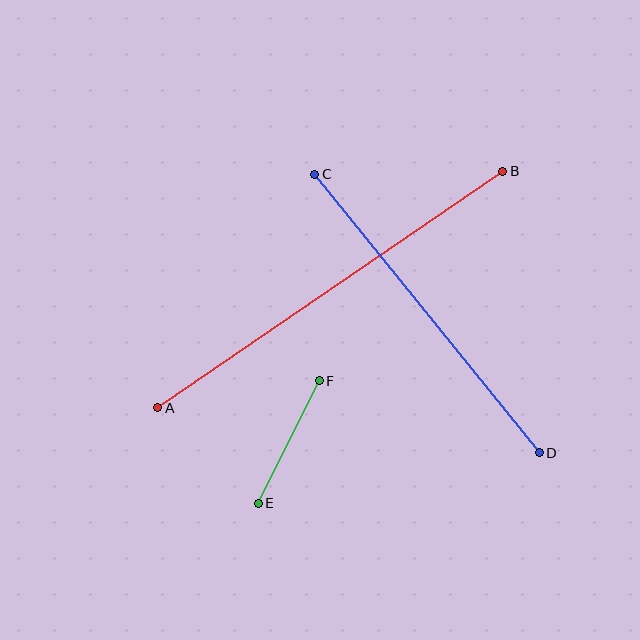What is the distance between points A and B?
The distance is approximately 418 pixels.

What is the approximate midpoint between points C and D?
The midpoint is at approximately (427, 314) pixels.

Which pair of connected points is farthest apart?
Points A and B are farthest apart.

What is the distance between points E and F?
The distance is approximately 137 pixels.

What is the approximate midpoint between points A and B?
The midpoint is at approximately (330, 290) pixels.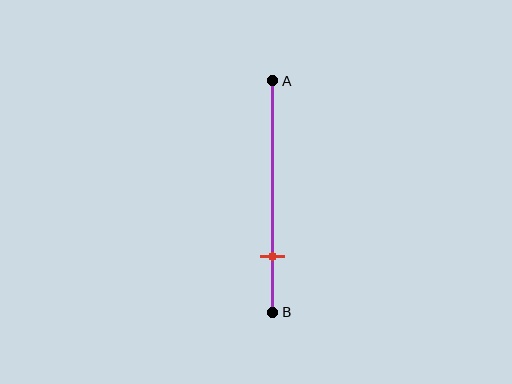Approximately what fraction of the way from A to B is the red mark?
The red mark is approximately 75% of the way from A to B.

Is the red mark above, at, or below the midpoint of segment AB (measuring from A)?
The red mark is below the midpoint of segment AB.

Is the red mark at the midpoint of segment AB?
No, the mark is at about 75% from A, not at the 50% midpoint.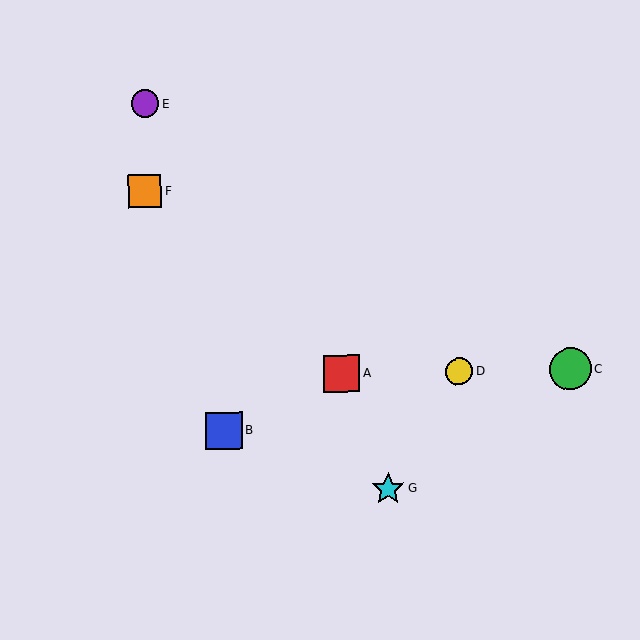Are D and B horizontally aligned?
No, D is at y≈371 and B is at y≈431.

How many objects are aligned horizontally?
3 objects (A, C, D) are aligned horizontally.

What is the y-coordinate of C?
Object C is at y≈369.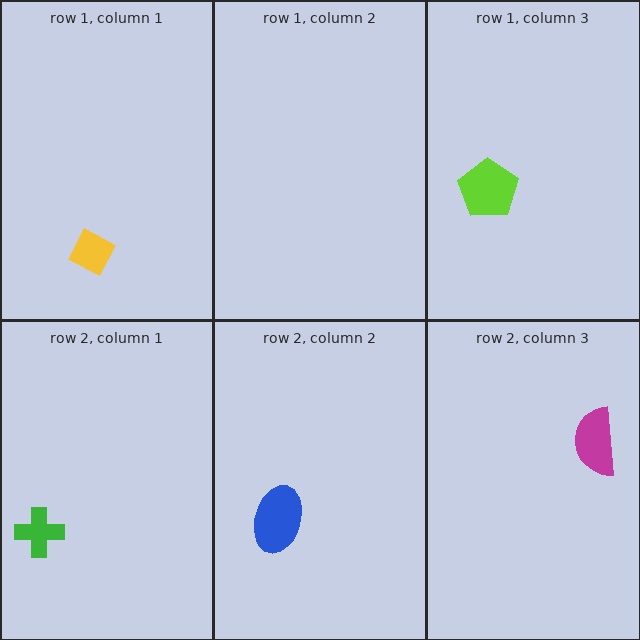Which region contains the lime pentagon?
The row 1, column 3 region.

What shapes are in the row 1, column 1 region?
The yellow diamond.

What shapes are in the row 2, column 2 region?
The blue ellipse.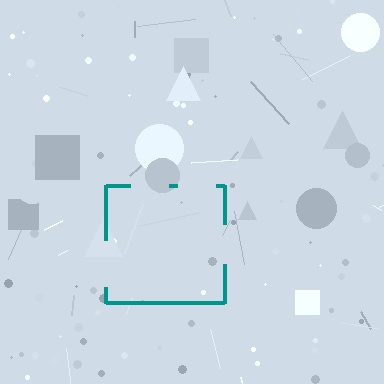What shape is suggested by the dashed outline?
The dashed outline suggests a square.